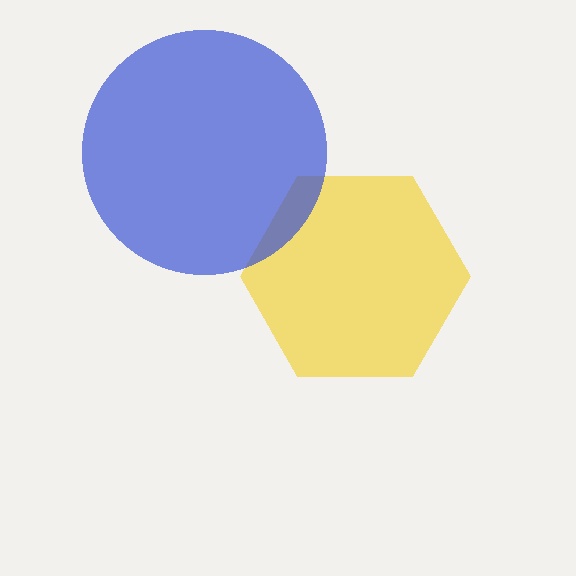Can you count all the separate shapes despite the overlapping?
Yes, there are 2 separate shapes.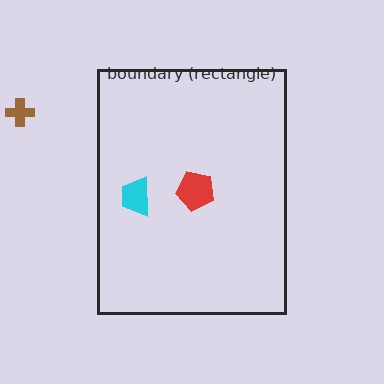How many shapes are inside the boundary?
2 inside, 1 outside.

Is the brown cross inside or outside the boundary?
Outside.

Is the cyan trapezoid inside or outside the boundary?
Inside.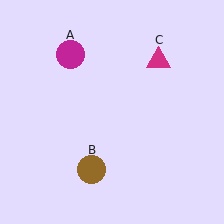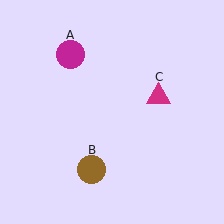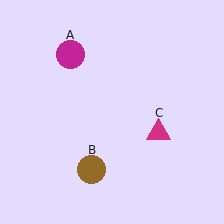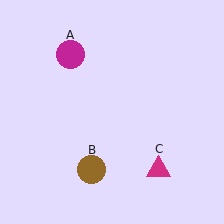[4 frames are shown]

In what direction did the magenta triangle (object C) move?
The magenta triangle (object C) moved down.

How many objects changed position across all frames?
1 object changed position: magenta triangle (object C).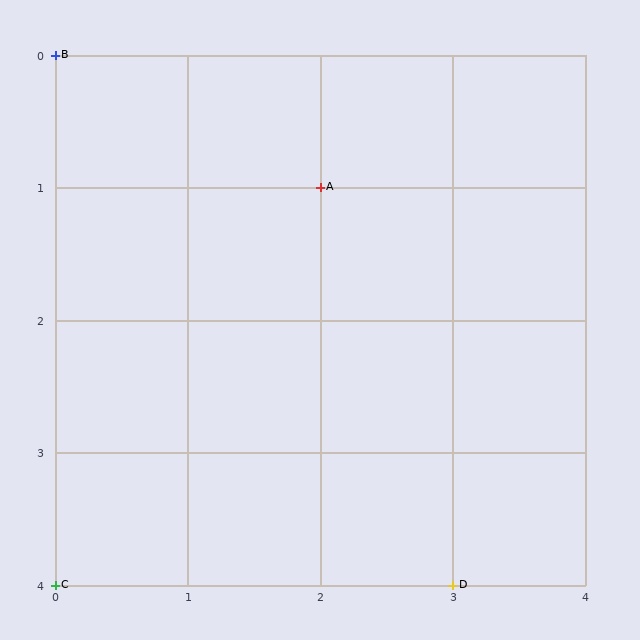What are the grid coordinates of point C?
Point C is at grid coordinates (0, 4).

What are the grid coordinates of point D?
Point D is at grid coordinates (3, 4).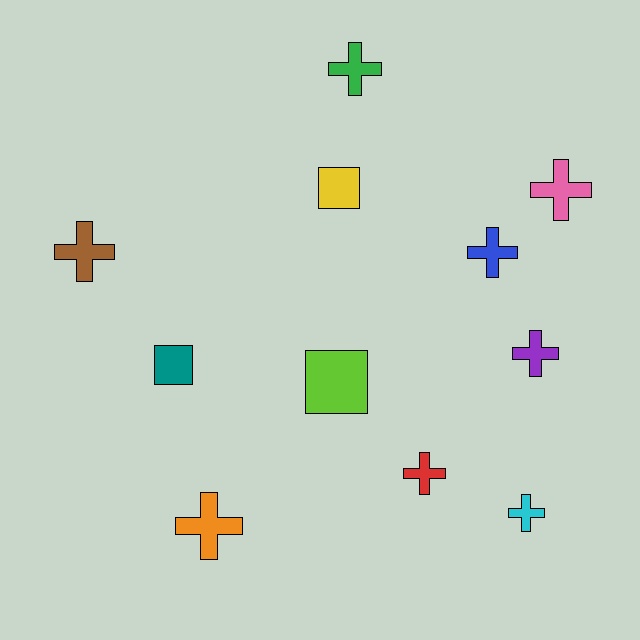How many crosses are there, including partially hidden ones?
There are 8 crosses.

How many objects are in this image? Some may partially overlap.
There are 11 objects.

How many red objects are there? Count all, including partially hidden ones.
There is 1 red object.